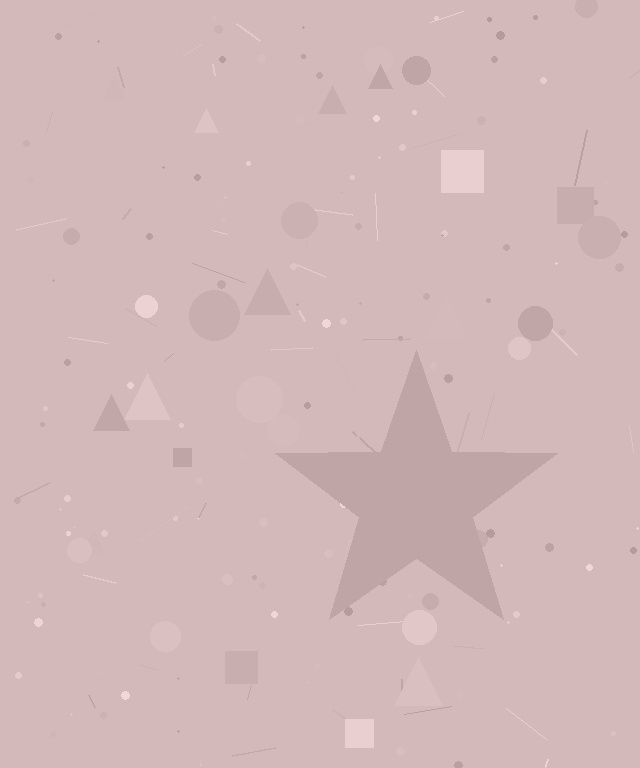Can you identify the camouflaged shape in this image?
The camouflaged shape is a star.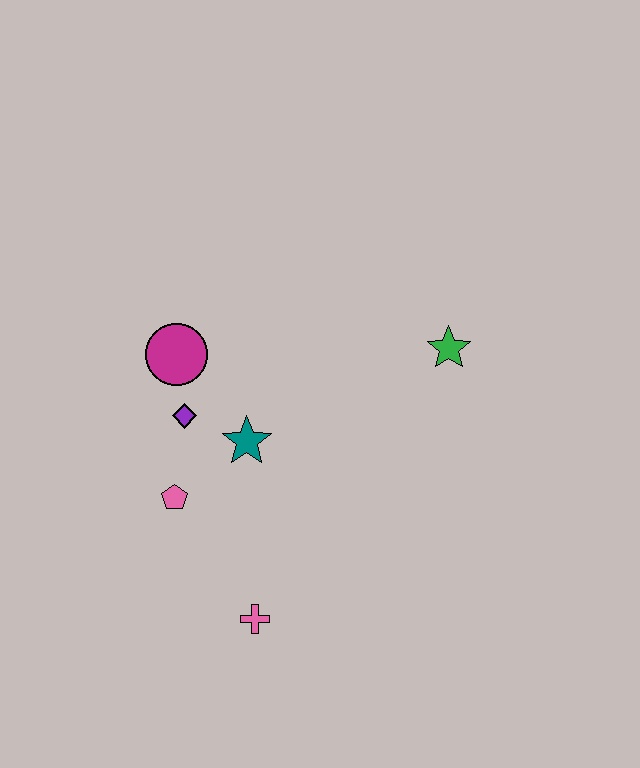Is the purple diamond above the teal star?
Yes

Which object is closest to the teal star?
The purple diamond is closest to the teal star.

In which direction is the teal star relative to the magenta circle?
The teal star is below the magenta circle.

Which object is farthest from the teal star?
The green star is farthest from the teal star.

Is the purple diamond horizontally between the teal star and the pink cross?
No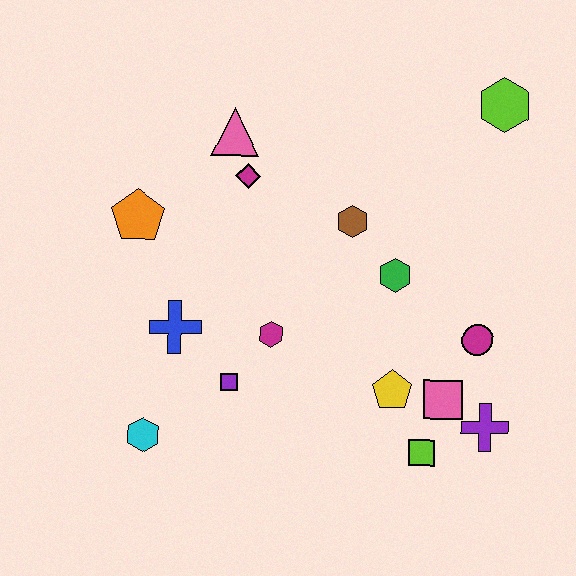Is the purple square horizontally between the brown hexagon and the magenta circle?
No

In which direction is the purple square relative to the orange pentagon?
The purple square is below the orange pentagon.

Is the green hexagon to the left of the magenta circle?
Yes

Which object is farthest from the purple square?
The lime hexagon is farthest from the purple square.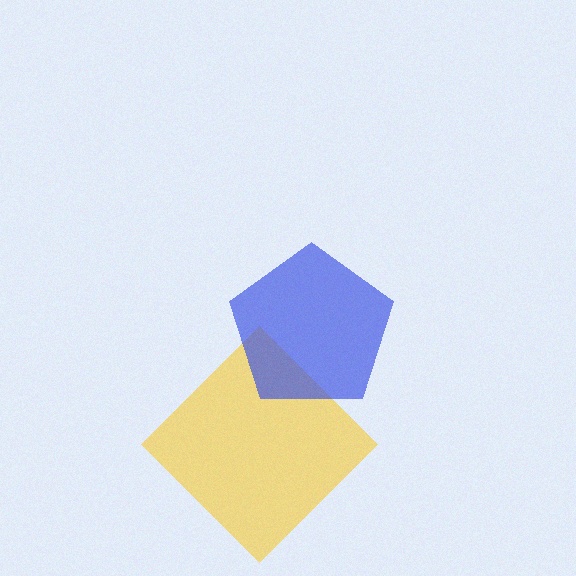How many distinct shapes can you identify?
There are 2 distinct shapes: a yellow diamond, a blue pentagon.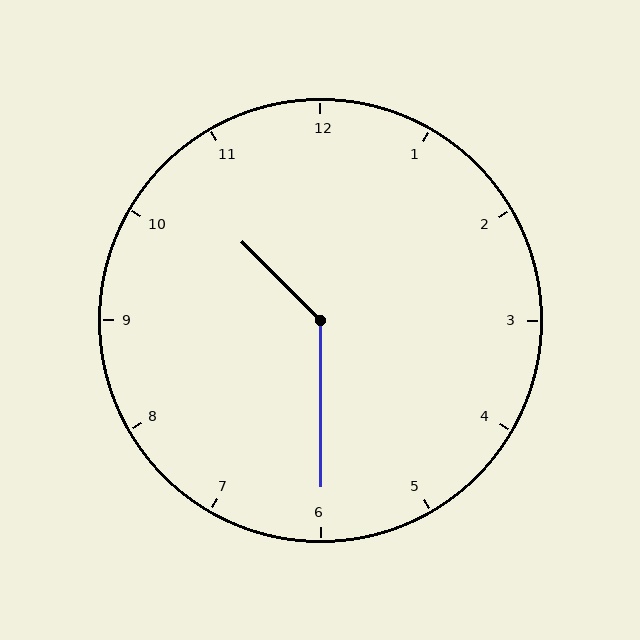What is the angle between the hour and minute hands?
Approximately 135 degrees.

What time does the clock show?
10:30.